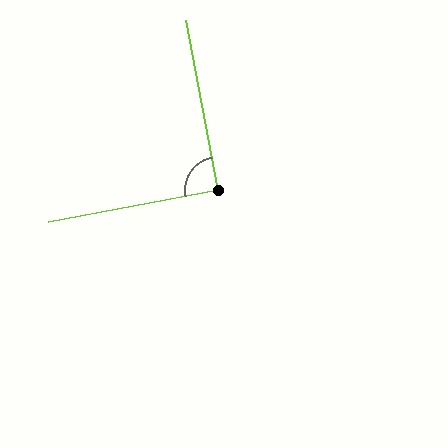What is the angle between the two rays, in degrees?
Approximately 90 degrees.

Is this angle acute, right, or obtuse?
It is approximately a right angle.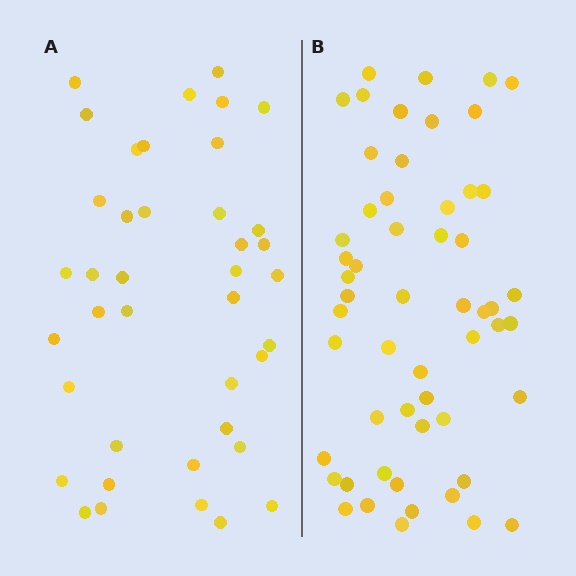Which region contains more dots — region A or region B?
Region B (the right region) has more dots.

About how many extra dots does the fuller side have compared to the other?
Region B has approximately 15 more dots than region A.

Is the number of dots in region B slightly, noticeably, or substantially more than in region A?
Region B has noticeably more, but not dramatically so. The ratio is roughly 1.4 to 1.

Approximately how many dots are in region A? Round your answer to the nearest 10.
About 40 dots.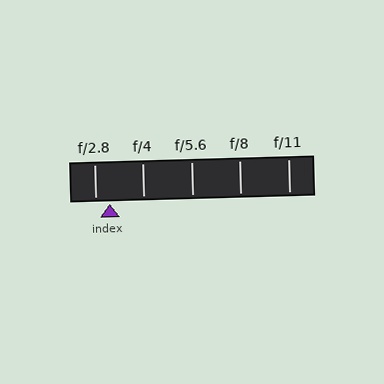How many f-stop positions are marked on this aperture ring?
There are 5 f-stop positions marked.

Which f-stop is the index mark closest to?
The index mark is closest to f/2.8.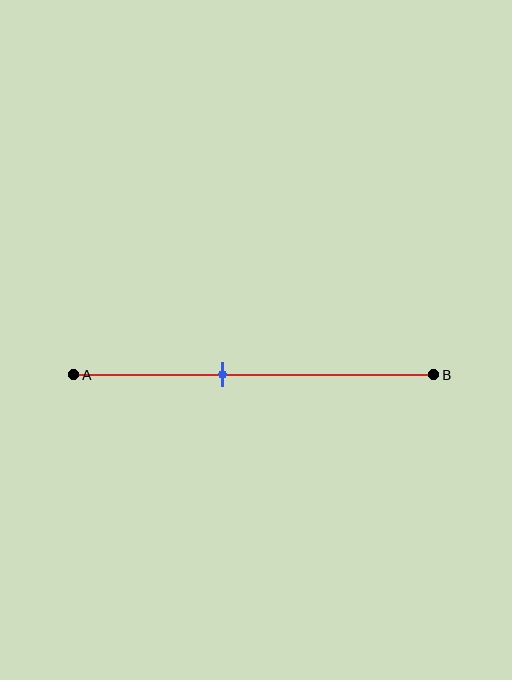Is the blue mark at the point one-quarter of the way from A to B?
No, the mark is at about 40% from A, not at the 25% one-quarter point.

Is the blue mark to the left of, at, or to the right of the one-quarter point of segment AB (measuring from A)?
The blue mark is to the right of the one-quarter point of segment AB.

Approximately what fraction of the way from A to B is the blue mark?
The blue mark is approximately 40% of the way from A to B.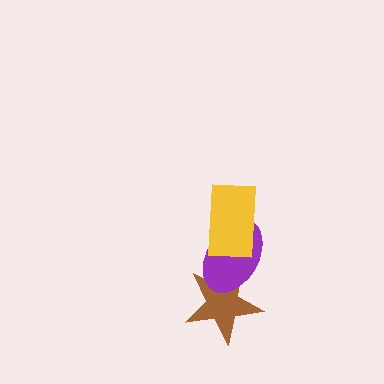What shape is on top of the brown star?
The purple ellipse is on top of the brown star.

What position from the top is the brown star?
The brown star is 3rd from the top.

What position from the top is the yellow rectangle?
The yellow rectangle is 1st from the top.